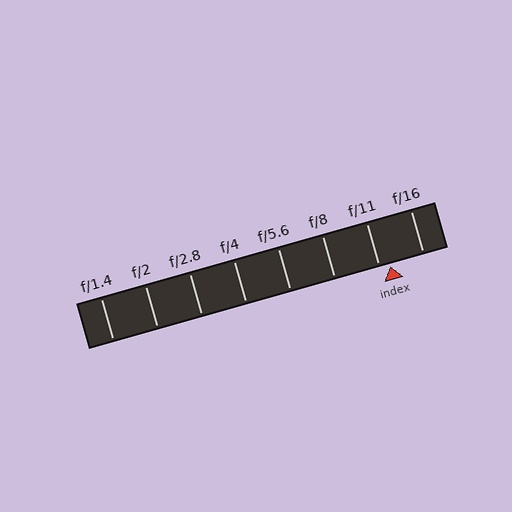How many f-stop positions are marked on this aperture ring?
There are 8 f-stop positions marked.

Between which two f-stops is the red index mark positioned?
The index mark is between f/11 and f/16.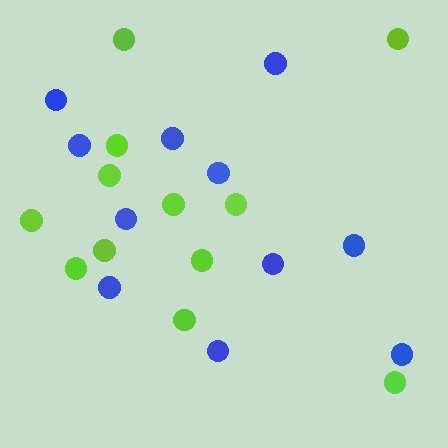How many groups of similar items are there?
There are 2 groups: one group of lime circles (12) and one group of blue circles (11).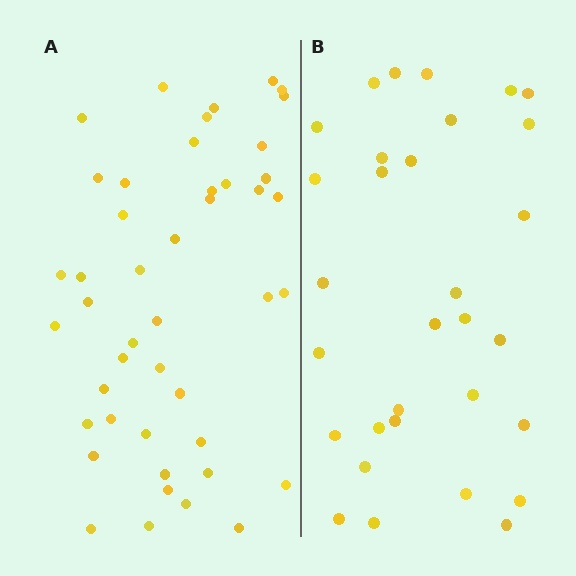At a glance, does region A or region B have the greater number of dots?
Region A (the left region) has more dots.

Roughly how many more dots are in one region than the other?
Region A has approximately 15 more dots than region B.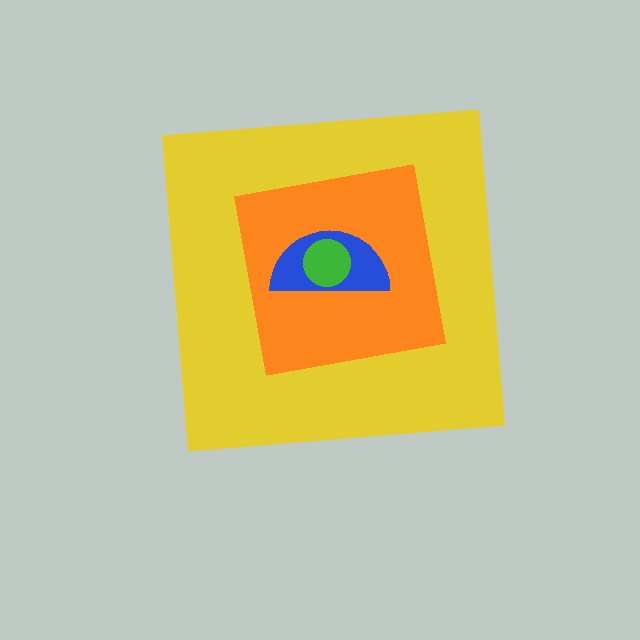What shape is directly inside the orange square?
The blue semicircle.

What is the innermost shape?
The green circle.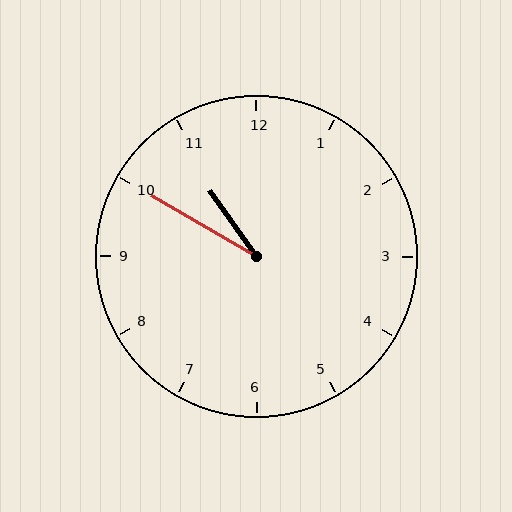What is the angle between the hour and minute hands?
Approximately 25 degrees.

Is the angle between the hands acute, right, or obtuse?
It is acute.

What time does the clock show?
10:50.